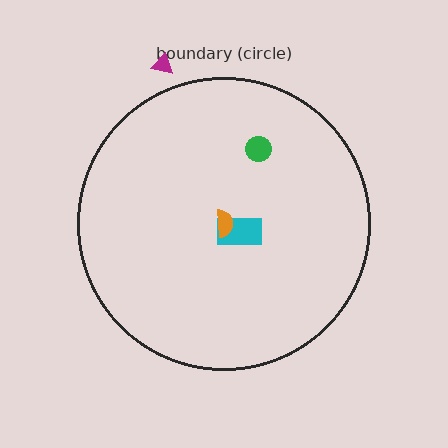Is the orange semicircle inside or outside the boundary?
Inside.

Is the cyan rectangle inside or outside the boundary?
Inside.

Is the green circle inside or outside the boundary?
Inside.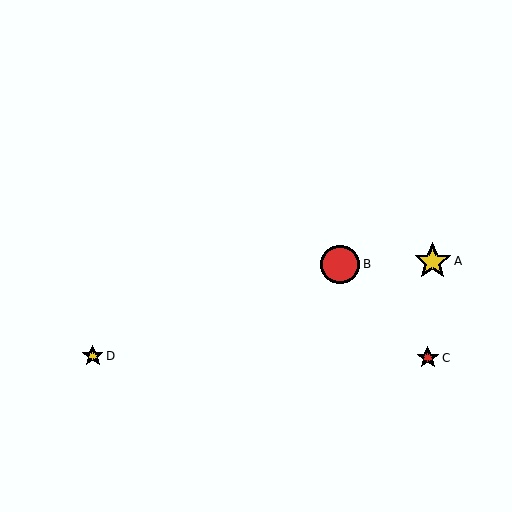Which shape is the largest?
The red circle (labeled B) is the largest.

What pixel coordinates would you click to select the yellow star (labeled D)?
Click at (93, 356) to select the yellow star D.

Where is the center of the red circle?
The center of the red circle is at (340, 264).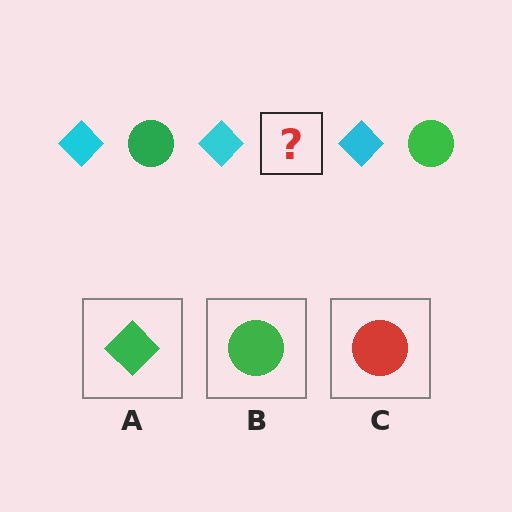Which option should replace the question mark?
Option B.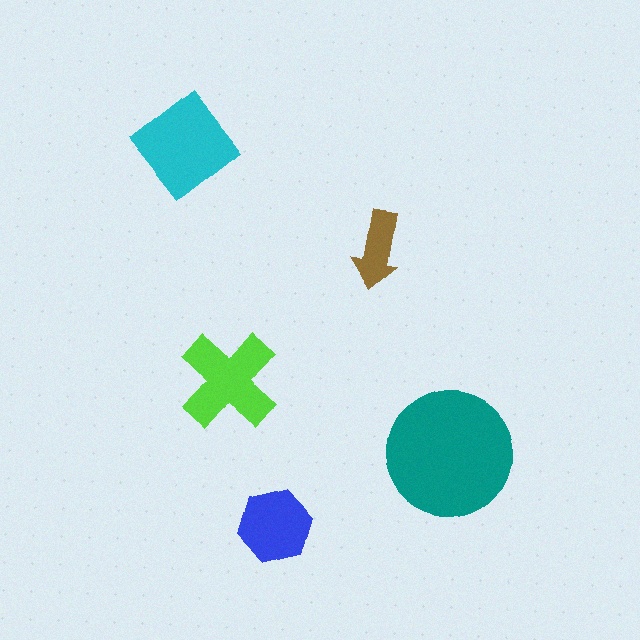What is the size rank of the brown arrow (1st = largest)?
5th.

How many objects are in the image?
There are 5 objects in the image.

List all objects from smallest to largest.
The brown arrow, the blue hexagon, the lime cross, the cyan diamond, the teal circle.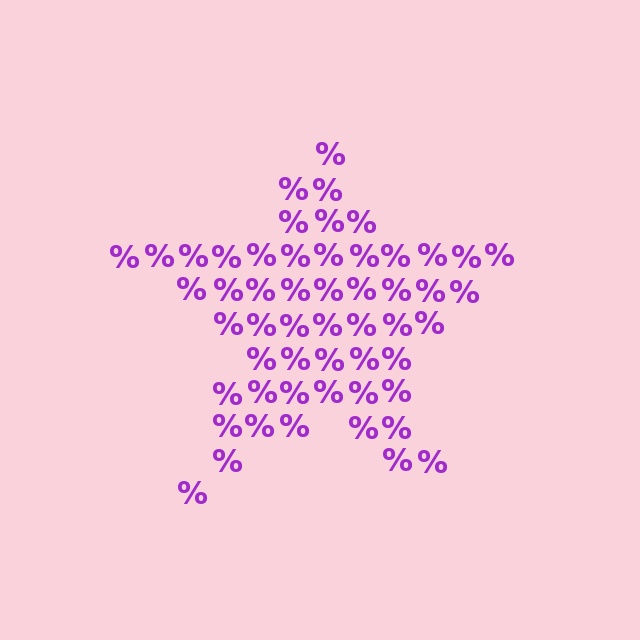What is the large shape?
The large shape is a star.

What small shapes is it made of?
It is made of small percent signs.